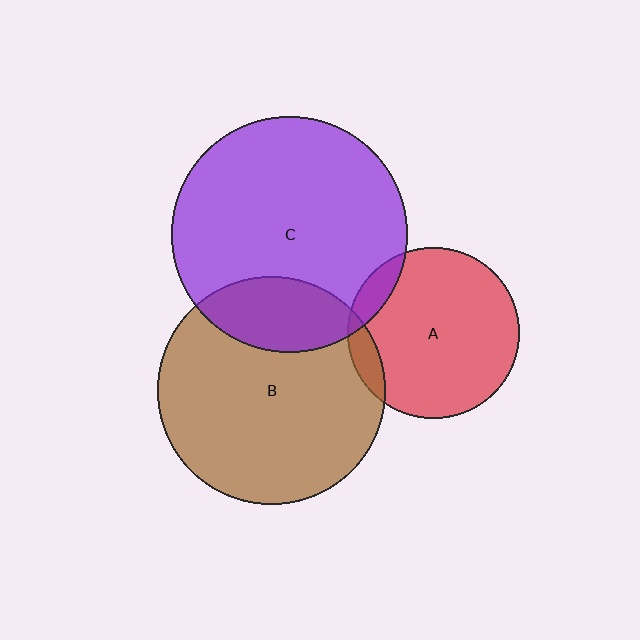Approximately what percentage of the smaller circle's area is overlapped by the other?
Approximately 10%.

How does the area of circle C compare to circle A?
Approximately 1.9 times.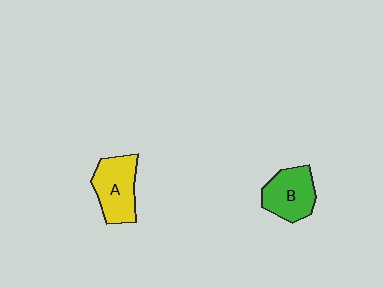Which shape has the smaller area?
Shape B (green).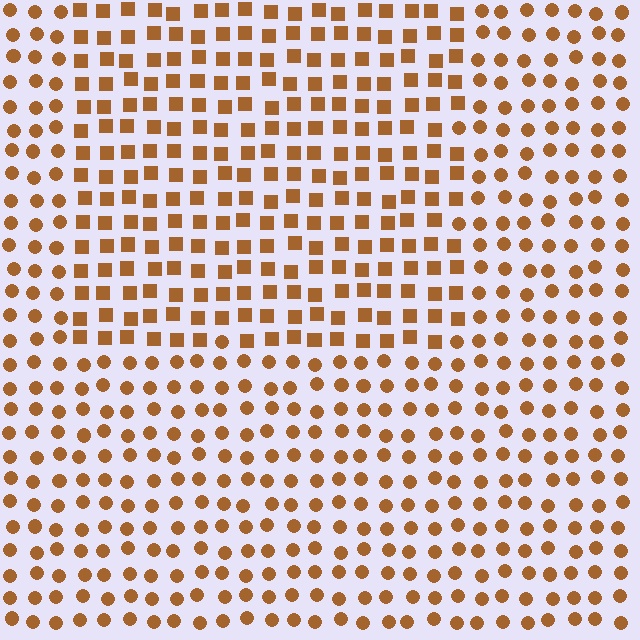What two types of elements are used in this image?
The image uses squares inside the rectangle region and circles outside it.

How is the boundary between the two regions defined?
The boundary is defined by a change in element shape: squares inside vs. circles outside. All elements share the same color and spacing.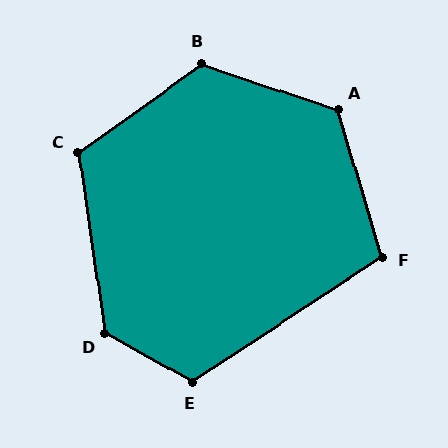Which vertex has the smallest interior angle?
F, at approximately 107 degrees.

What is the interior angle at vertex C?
Approximately 118 degrees (obtuse).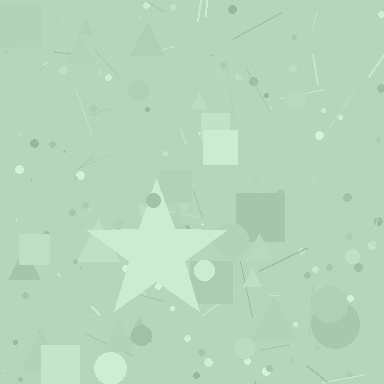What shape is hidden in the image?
A star is hidden in the image.